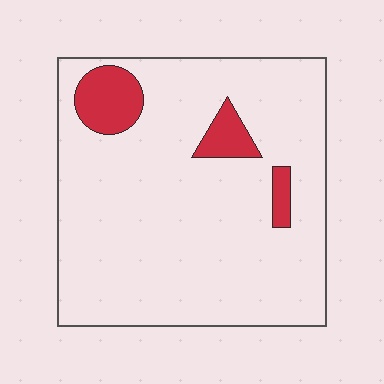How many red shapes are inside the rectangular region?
3.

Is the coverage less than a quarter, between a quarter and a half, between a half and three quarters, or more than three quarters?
Less than a quarter.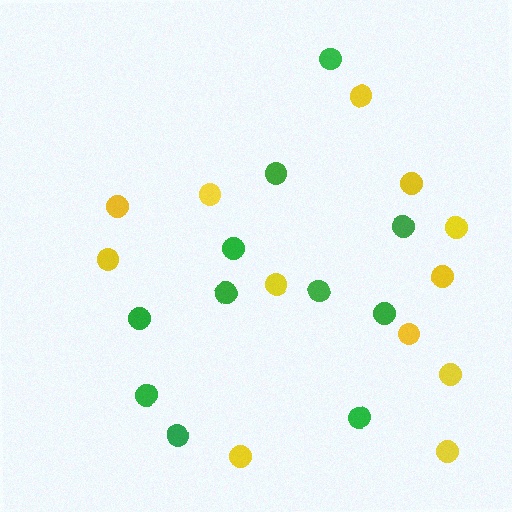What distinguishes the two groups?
There are 2 groups: one group of green circles (11) and one group of yellow circles (12).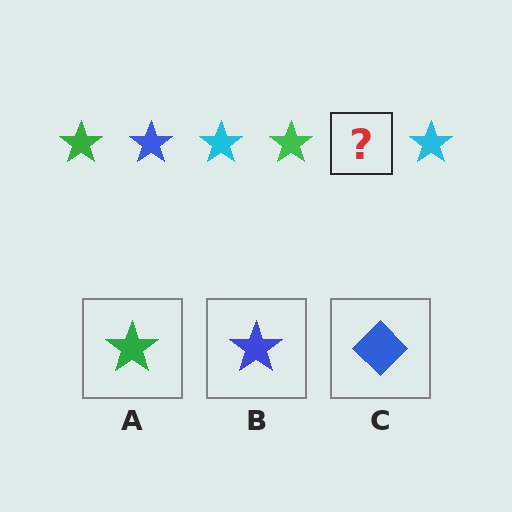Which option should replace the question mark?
Option B.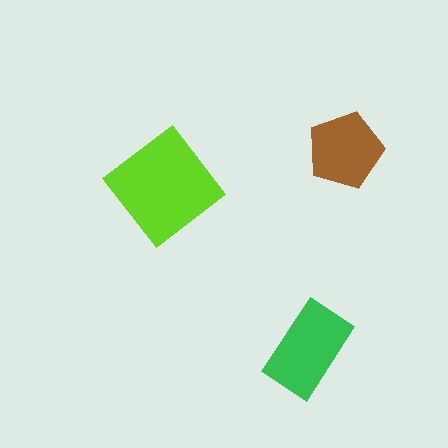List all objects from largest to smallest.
The lime diamond, the green rectangle, the brown pentagon.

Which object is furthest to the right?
The brown pentagon is rightmost.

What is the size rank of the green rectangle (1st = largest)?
2nd.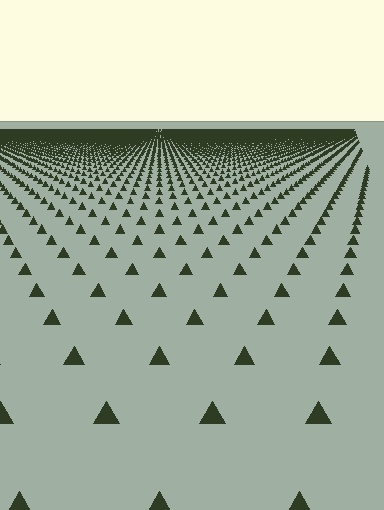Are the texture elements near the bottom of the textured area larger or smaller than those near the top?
Larger. Near the bottom, elements are closer to the viewer and appear at a bigger on-screen size.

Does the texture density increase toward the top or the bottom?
Density increases toward the top.